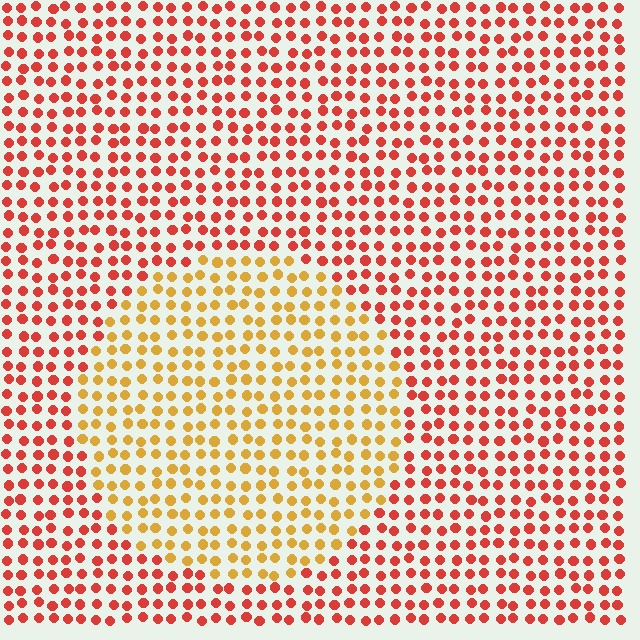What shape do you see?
I see a circle.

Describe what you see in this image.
The image is filled with small red elements in a uniform arrangement. A circle-shaped region is visible where the elements are tinted to a slightly different hue, forming a subtle color boundary.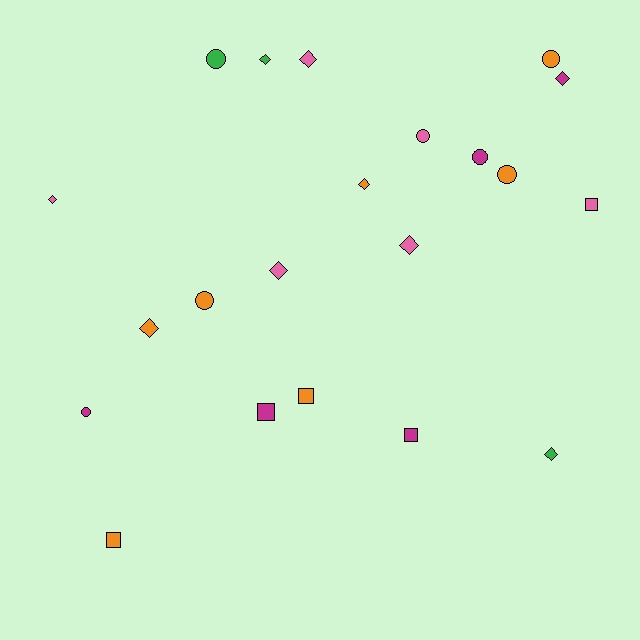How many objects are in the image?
There are 21 objects.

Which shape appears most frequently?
Diamond, with 9 objects.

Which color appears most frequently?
Orange, with 7 objects.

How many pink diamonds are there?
There are 4 pink diamonds.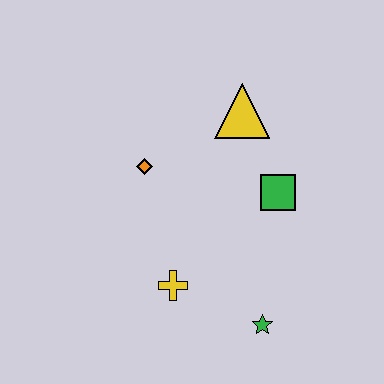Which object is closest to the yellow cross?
The green star is closest to the yellow cross.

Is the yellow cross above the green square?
No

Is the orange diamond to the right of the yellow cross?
No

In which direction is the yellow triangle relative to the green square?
The yellow triangle is above the green square.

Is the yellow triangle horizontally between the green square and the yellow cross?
Yes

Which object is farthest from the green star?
The yellow triangle is farthest from the green star.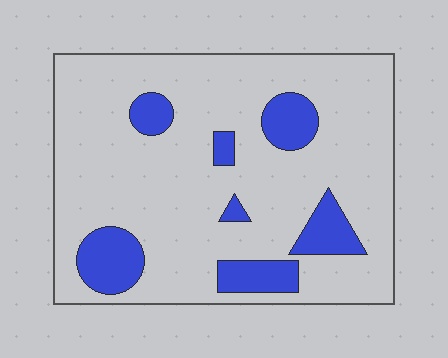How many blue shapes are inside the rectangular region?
7.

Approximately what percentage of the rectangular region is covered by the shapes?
Approximately 15%.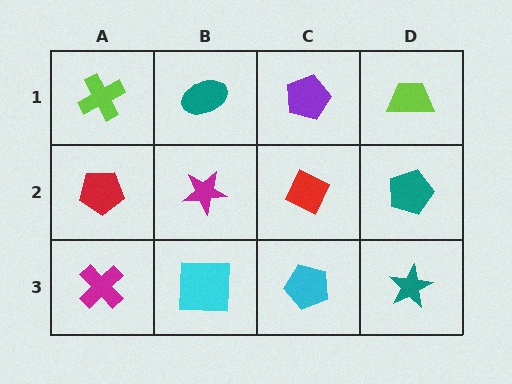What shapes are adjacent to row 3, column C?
A red diamond (row 2, column C), a cyan square (row 3, column B), a teal star (row 3, column D).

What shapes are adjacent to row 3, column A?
A red pentagon (row 2, column A), a cyan square (row 3, column B).